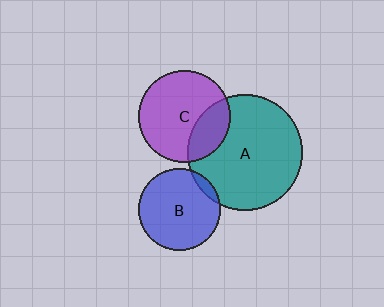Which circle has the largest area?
Circle A (teal).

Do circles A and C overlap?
Yes.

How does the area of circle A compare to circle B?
Approximately 2.0 times.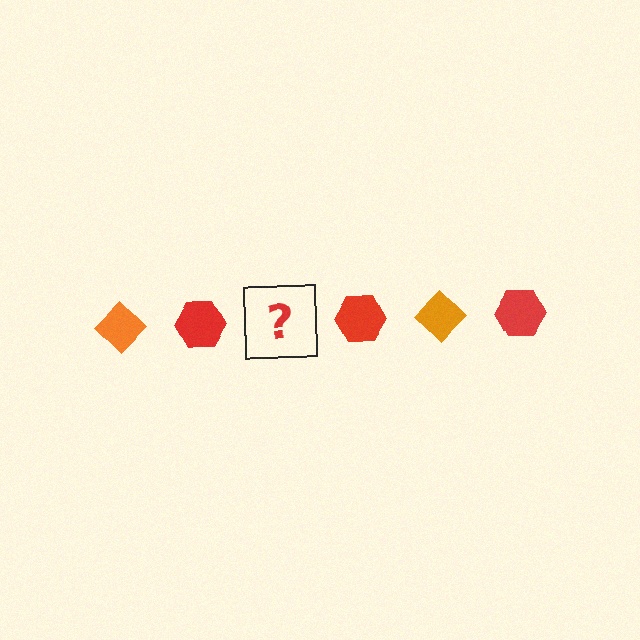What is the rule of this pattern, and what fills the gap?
The rule is that the pattern alternates between orange diamond and red hexagon. The gap should be filled with an orange diamond.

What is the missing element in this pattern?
The missing element is an orange diamond.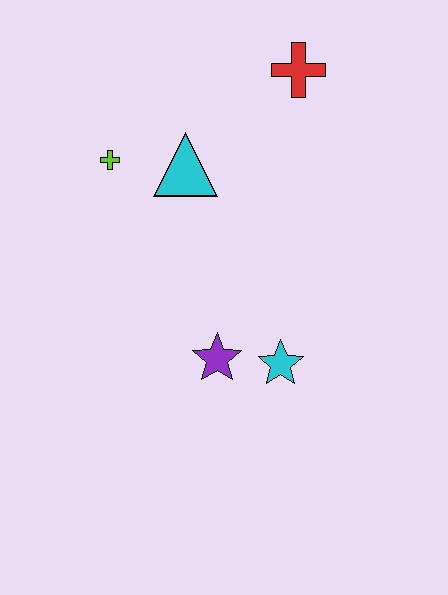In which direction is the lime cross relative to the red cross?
The lime cross is to the left of the red cross.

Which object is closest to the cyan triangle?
The lime cross is closest to the cyan triangle.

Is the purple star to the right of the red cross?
No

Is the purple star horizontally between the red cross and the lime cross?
Yes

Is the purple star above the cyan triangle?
No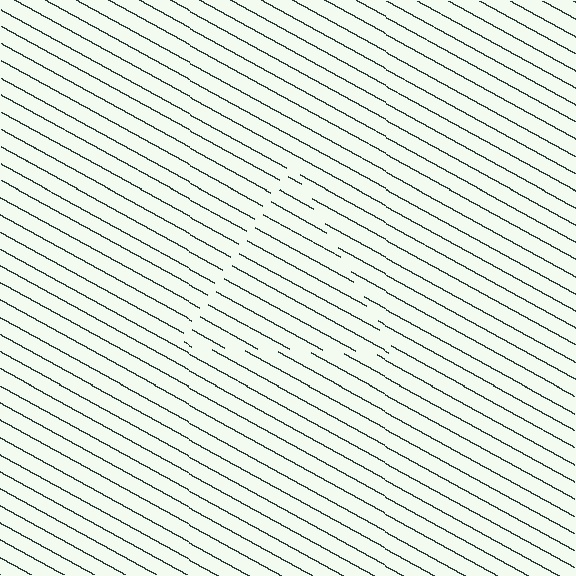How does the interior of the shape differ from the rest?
The interior of the shape contains the same grating, shifted by half a period — the contour is defined by the phase discontinuity where line-ends from the inner and outer gratings abut.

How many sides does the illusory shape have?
3 sides — the line-ends trace a triangle.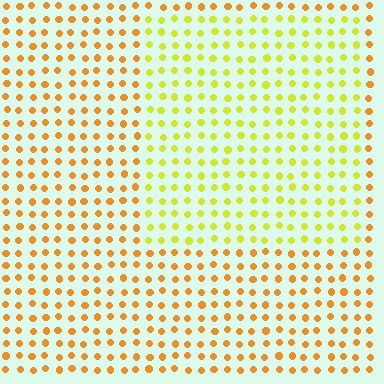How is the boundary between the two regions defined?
The boundary is defined purely by a slight shift in hue (about 36 degrees). Spacing, size, and orientation are identical on both sides.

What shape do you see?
I see a rectangle.